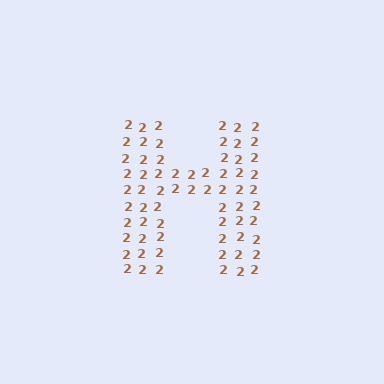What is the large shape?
The large shape is the letter H.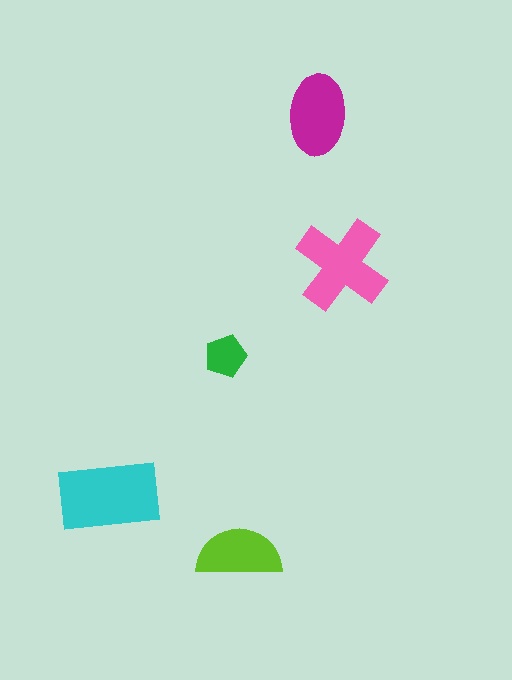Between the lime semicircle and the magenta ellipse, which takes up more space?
The magenta ellipse.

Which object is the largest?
The cyan rectangle.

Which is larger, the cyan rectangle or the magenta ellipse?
The cyan rectangle.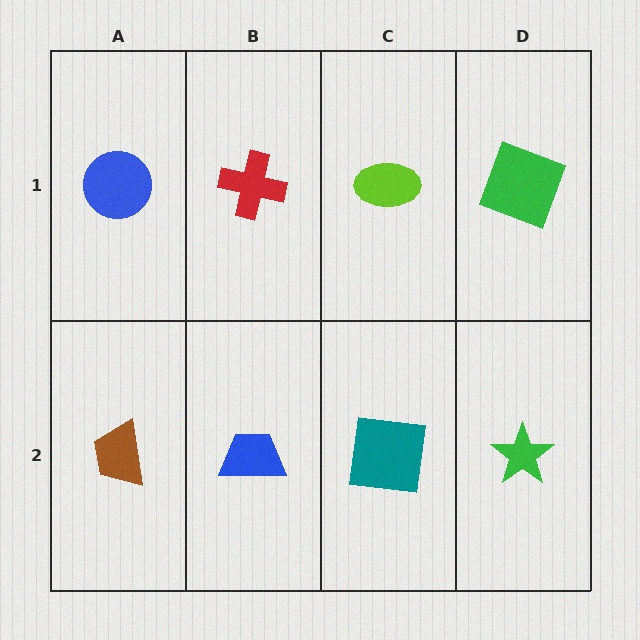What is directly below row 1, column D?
A green star.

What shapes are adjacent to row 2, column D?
A green square (row 1, column D), a teal square (row 2, column C).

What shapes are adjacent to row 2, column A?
A blue circle (row 1, column A), a blue trapezoid (row 2, column B).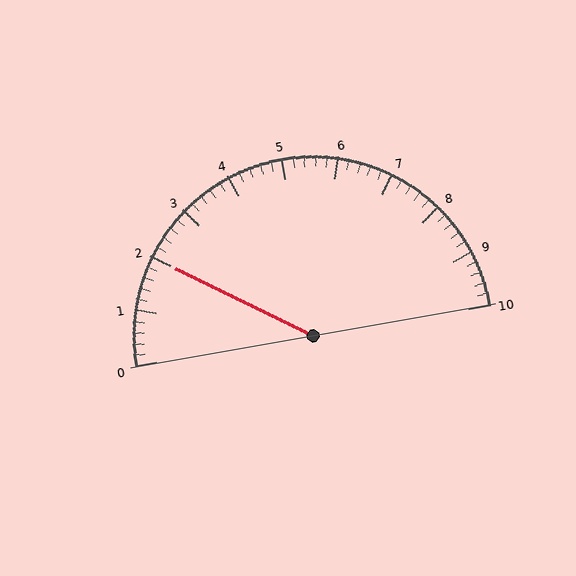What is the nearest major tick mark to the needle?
The nearest major tick mark is 2.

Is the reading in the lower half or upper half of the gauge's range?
The reading is in the lower half of the range (0 to 10).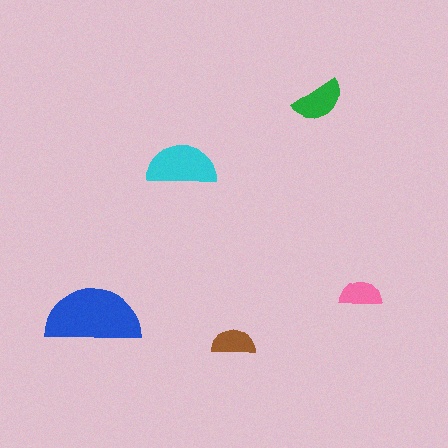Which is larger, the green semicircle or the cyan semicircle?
The cyan one.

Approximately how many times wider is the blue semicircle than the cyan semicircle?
About 1.5 times wider.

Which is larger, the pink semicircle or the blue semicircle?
The blue one.